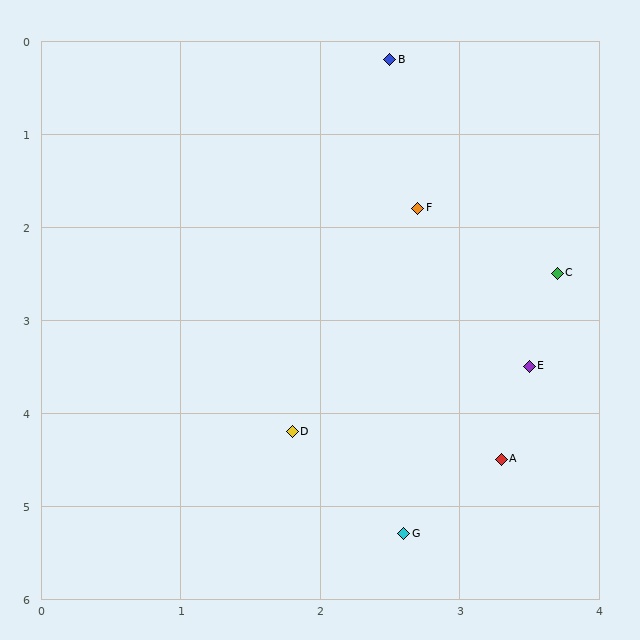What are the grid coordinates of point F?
Point F is at approximately (2.7, 1.8).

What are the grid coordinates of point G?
Point G is at approximately (2.6, 5.3).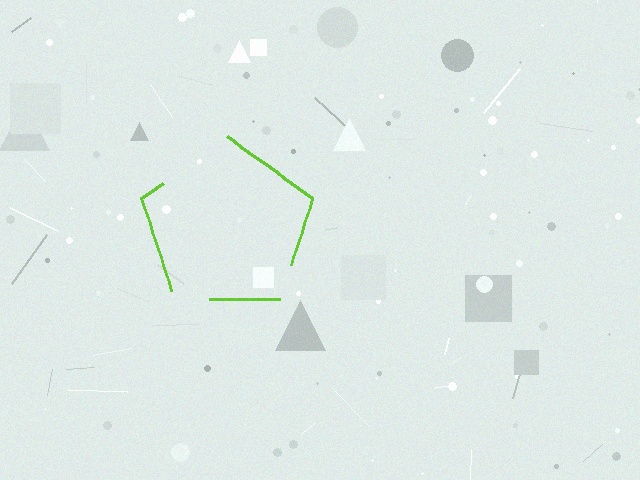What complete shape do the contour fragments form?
The contour fragments form a pentagon.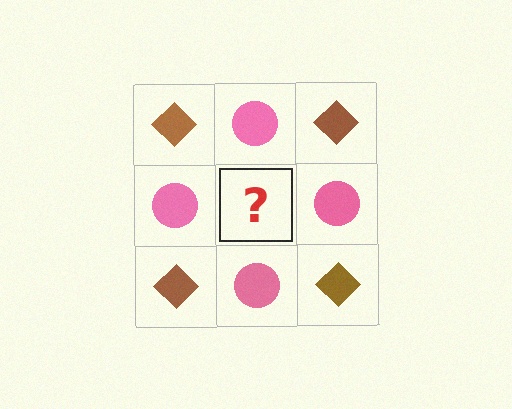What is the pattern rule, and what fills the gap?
The rule is that it alternates brown diamond and pink circle in a checkerboard pattern. The gap should be filled with a brown diamond.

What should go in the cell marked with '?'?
The missing cell should contain a brown diamond.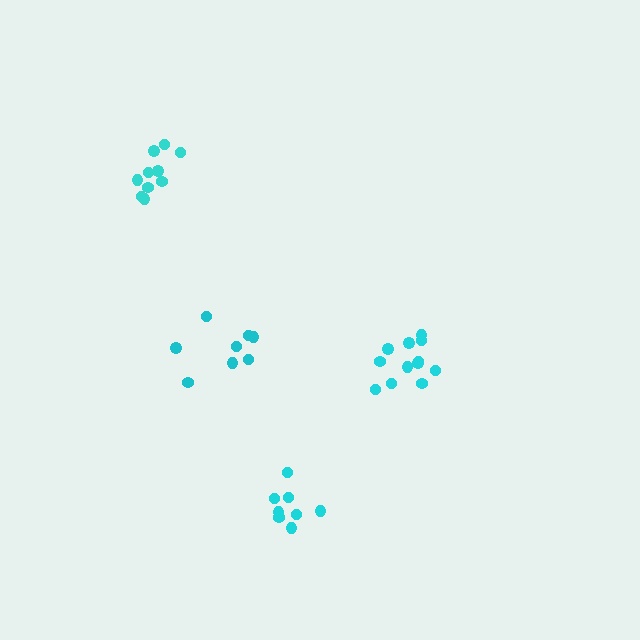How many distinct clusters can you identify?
There are 4 distinct clusters.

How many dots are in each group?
Group 1: 12 dots, Group 2: 8 dots, Group 3: 8 dots, Group 4: 10 dots (38 total).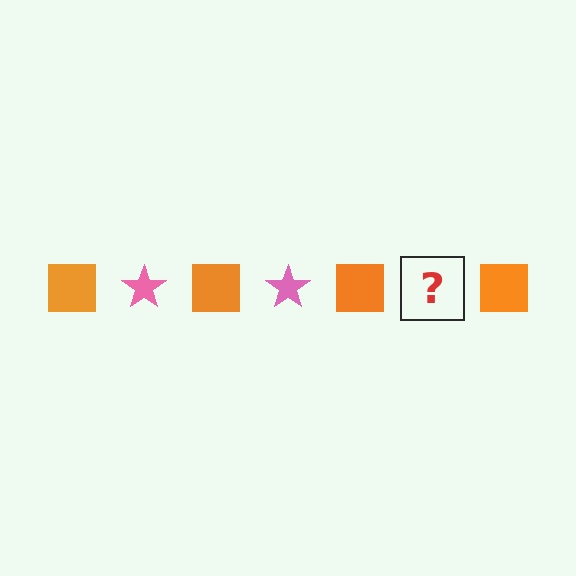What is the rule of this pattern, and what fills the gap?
The rule is that the pattern alternates between orange square and pink star. The gap should be filled with a pink star.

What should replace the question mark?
The question mark should be replaced with a pink star.